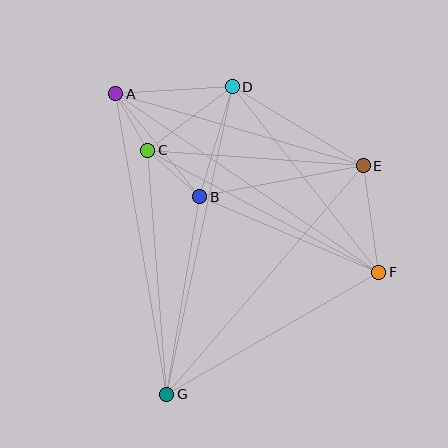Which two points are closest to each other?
Points A and C are closest to each other.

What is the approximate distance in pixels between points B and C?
The distance between B and C is approximately 70 pixels.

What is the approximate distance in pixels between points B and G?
The distance between B and G is approximately 200 pixels.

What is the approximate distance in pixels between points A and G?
The distance between A and G is approximately 305 pixels.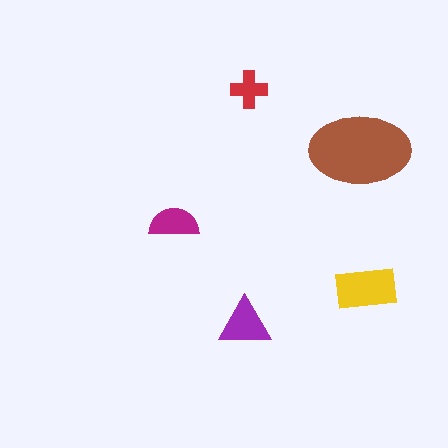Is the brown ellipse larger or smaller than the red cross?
Larger.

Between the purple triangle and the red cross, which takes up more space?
The purple triangle.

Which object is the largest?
The brown ellipse.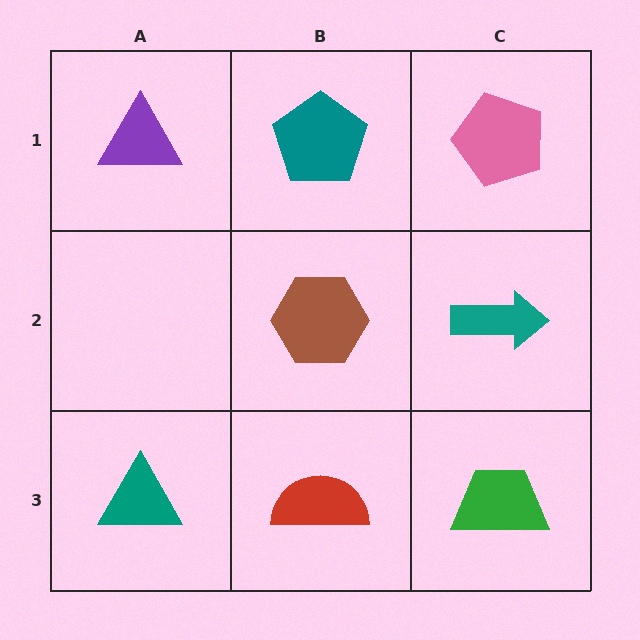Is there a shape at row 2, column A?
No, that cell is empty.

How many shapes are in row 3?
3 shapes.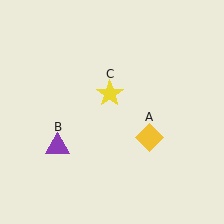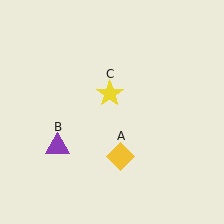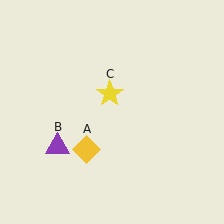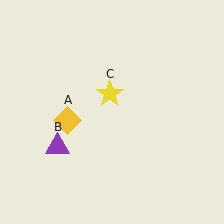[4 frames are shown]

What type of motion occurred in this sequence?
The yellow diamond (object A) rotated clockwise around the center of the scene.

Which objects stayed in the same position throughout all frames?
Purple triangle (object B) and yellow star (object C) remained stationary.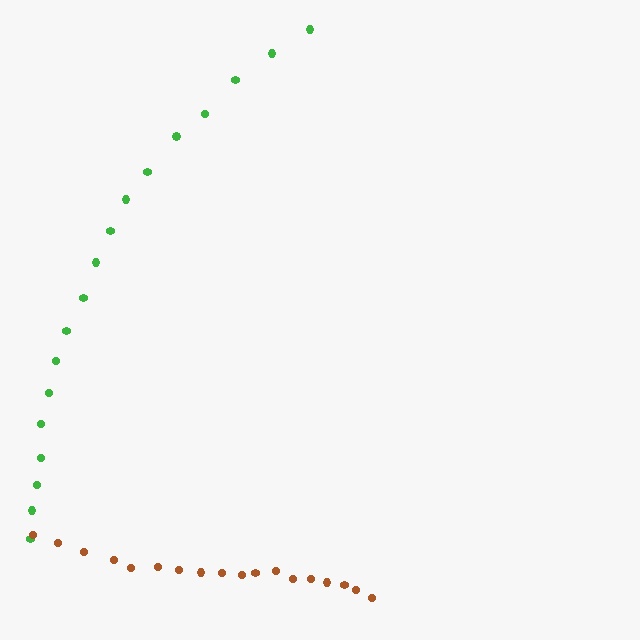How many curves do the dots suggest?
There are 2 distinct paths.